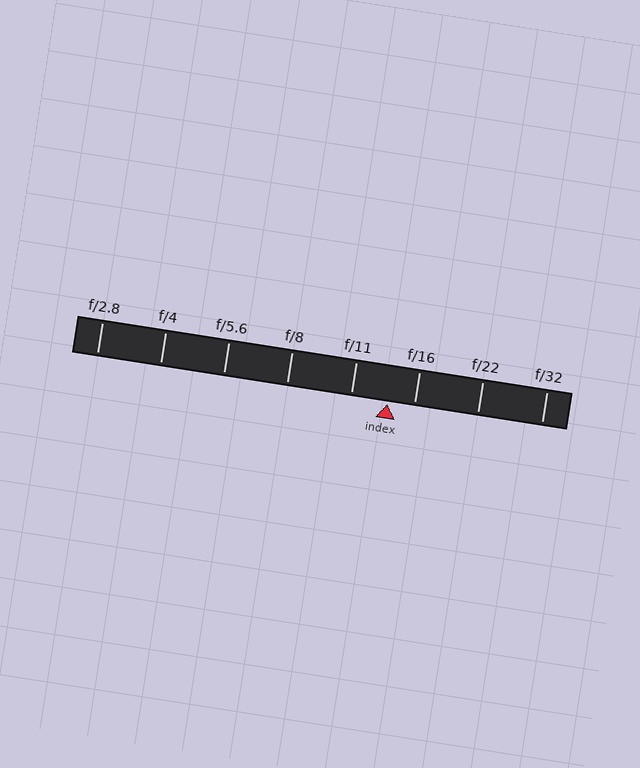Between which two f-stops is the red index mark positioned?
The index mark is between f/11 and f/16.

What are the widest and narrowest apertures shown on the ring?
The widest aperture shown is f/2.8 and the narrowest is f/32.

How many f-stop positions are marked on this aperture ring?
There are 8 f-stop positions marked.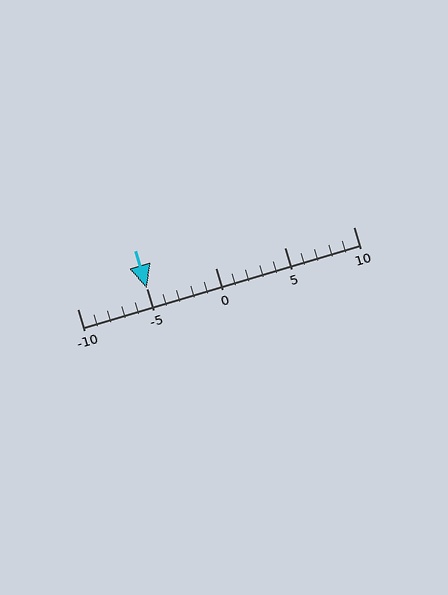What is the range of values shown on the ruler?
The ruler shows values from -10 to 10.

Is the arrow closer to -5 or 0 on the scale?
The arrow is closer to -5.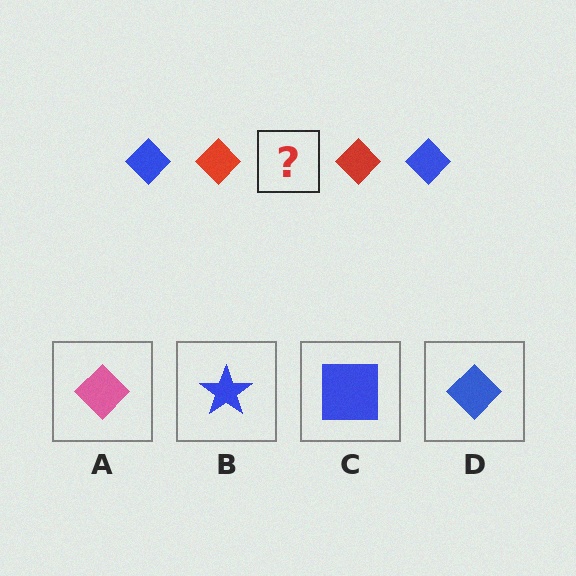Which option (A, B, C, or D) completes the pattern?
D.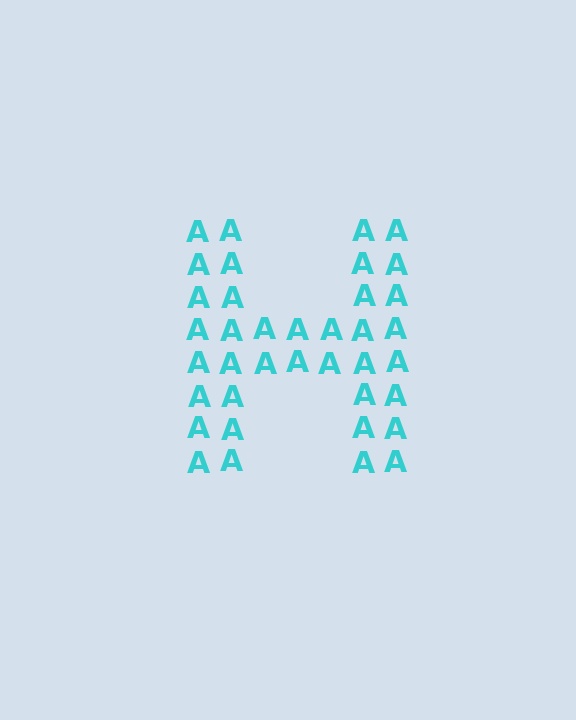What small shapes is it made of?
It is made of small letter A's.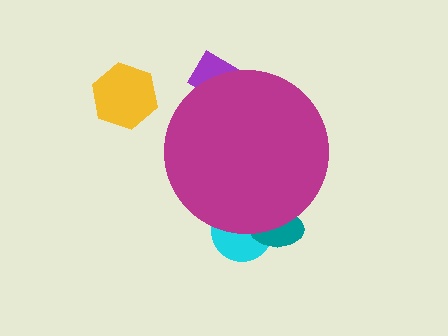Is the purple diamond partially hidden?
Yes, the purple diamond is partially hidden behind the magenta circle.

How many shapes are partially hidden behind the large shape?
3 shapes are partially hidden.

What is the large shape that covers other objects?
A magenta circle.